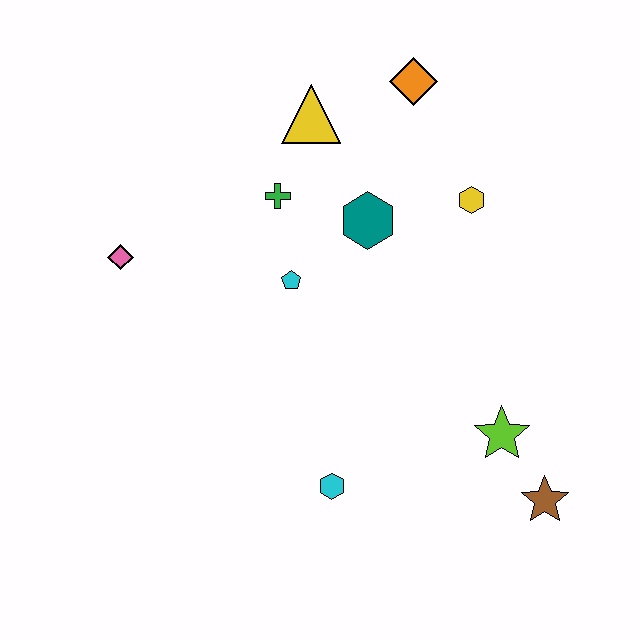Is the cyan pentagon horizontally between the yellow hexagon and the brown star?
No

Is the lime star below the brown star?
No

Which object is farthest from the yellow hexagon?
The pink diamond is farthest from the yellow hexagon.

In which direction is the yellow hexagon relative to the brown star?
The yellow hexagon is above the brown star.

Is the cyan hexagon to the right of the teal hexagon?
No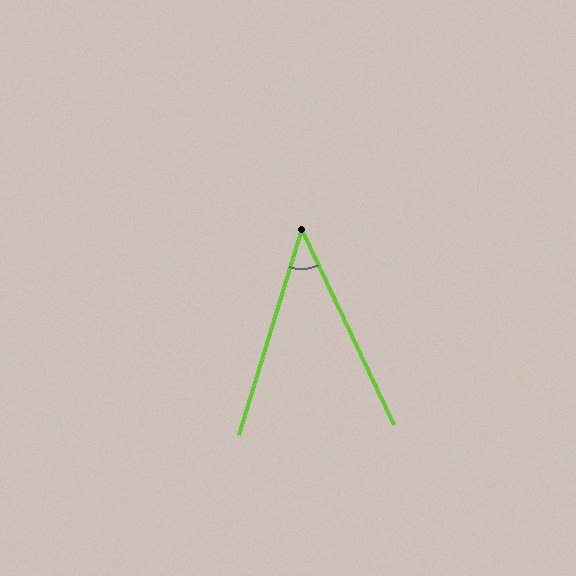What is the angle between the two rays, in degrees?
Approximately 42 degrees.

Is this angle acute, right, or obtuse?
It is acute.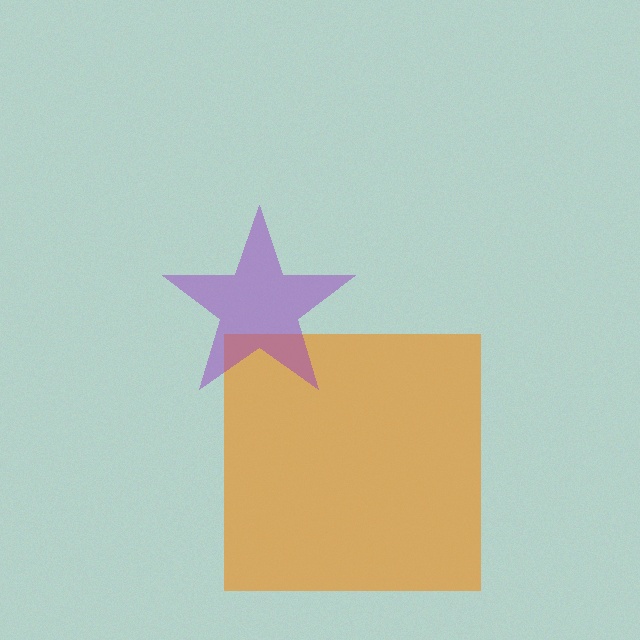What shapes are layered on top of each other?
The layered shapes are: an orange square, a purple star.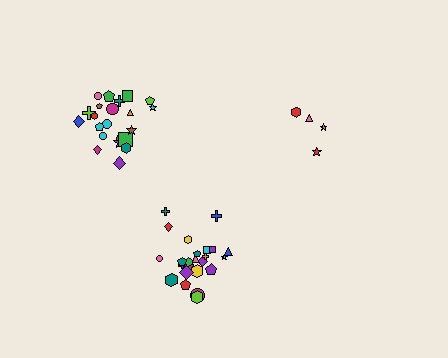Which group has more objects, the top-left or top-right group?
The top-left group.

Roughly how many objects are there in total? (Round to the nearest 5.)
Roughly 50 objects in total.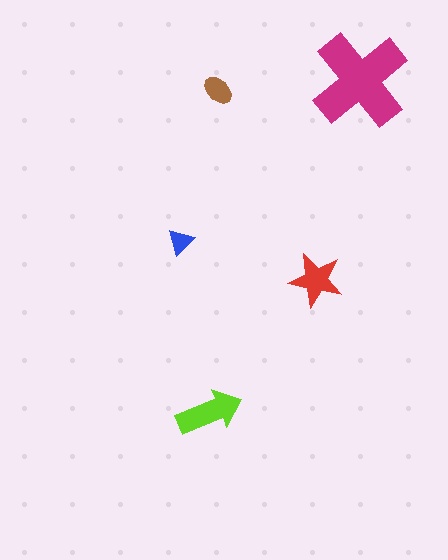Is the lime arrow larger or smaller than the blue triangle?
Larger.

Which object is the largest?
The magenta cross.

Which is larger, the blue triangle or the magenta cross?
The magenta cross.